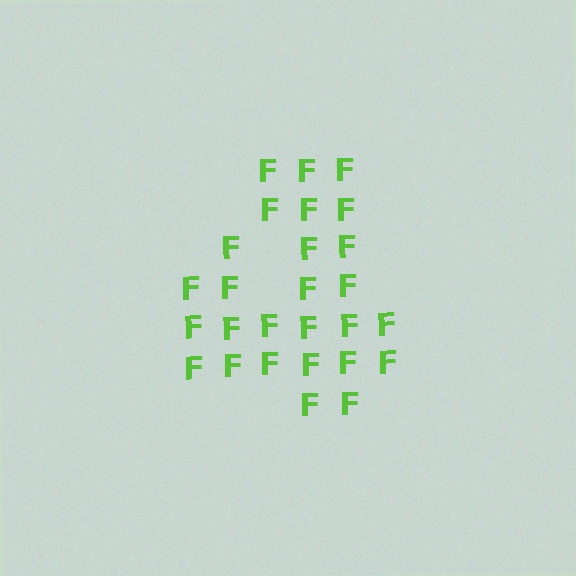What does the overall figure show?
The overall figure shows the digit 4.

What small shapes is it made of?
It is made of small letter F's.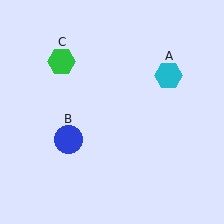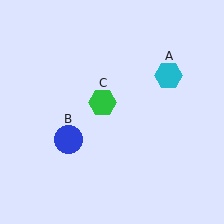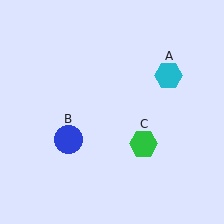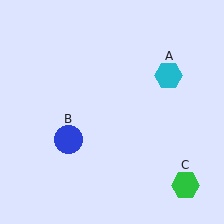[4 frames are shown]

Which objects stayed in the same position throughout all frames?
Cyan hexagon (object A) and blue circle (object B) remained stationary.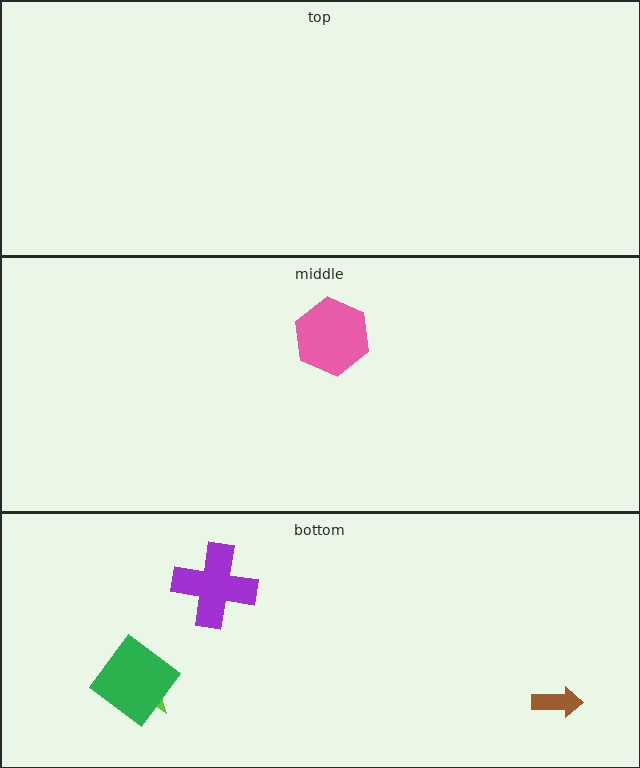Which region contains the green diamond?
The bottom region.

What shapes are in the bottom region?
The lime star, the purple cross, the green diamond, the brown arrow.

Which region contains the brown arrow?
The bottom region.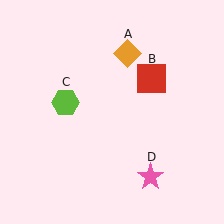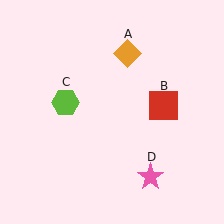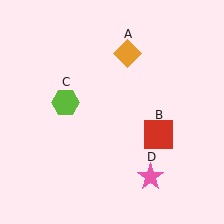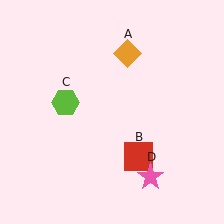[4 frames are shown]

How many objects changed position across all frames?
1 object changed position: red square (object B).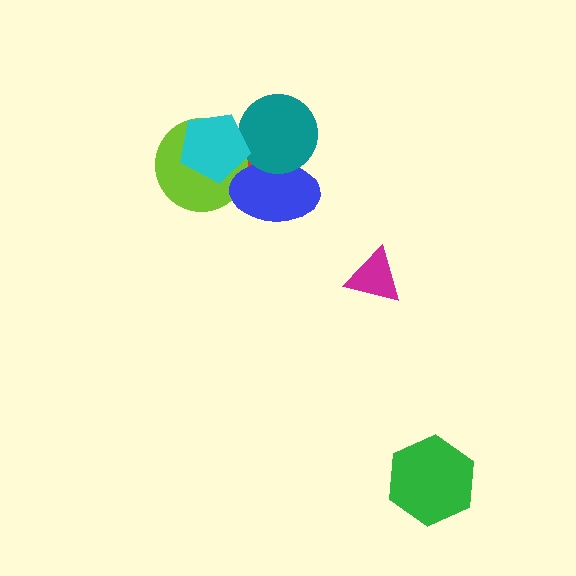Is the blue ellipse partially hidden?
Yes, it is partially covered by another shape.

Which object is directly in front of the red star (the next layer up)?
The lime circle is directly in front of the red star.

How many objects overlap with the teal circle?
3 objects overlap with the teal circle.